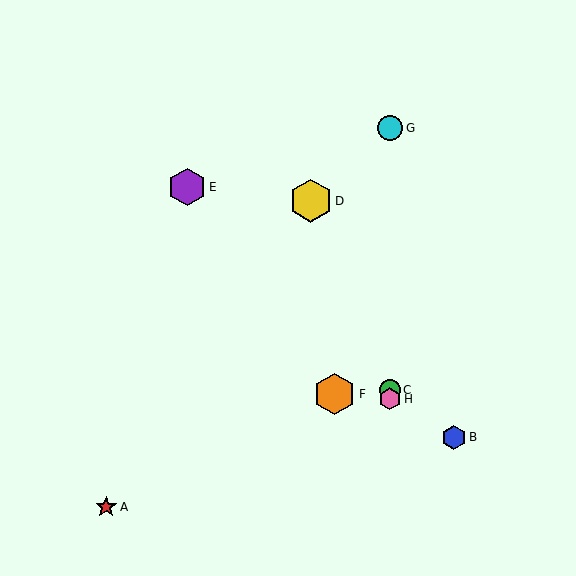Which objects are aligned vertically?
Objects C, G, H are aligned vertically.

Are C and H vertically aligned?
Yes, both are at x≈390.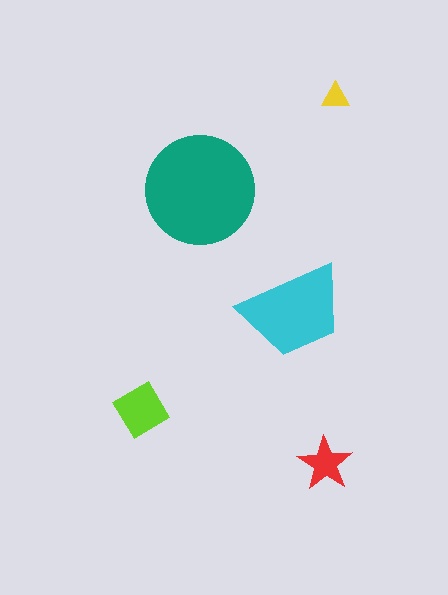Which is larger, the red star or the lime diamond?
The lime diamond.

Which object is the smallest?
The yellow triangle.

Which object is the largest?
The teal circle.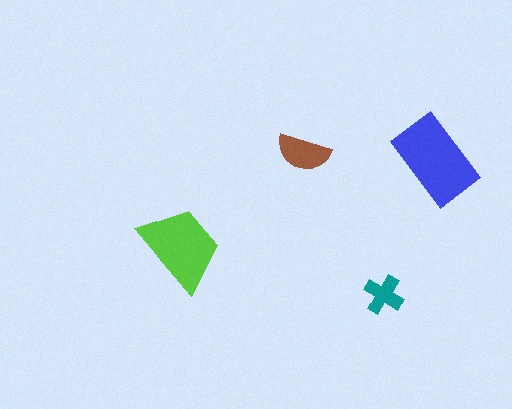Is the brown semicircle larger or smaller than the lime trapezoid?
Smaller.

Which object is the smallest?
The teal cross.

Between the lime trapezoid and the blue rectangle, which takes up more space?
The blue rectangle.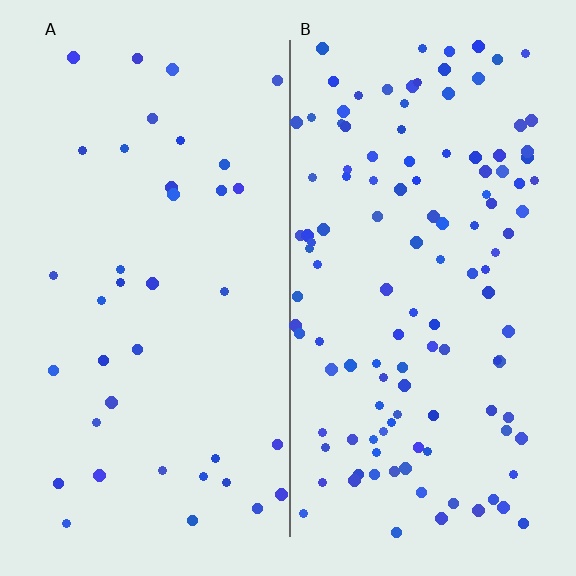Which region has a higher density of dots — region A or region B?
B (the right).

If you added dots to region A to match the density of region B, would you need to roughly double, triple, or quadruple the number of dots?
Approximately triple.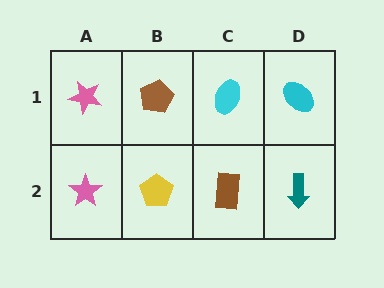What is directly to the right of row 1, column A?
A brown pentagon.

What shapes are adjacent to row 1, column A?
A pink star (row 2, column A), a brown pentagon (row 1, column B).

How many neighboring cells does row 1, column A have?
2.